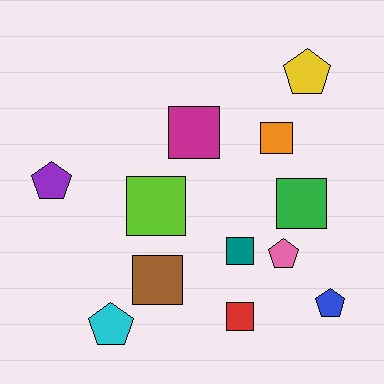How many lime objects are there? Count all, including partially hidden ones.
There is 1 lime object.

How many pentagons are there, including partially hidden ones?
There are 5 pentagons.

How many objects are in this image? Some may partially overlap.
There are 12 objects.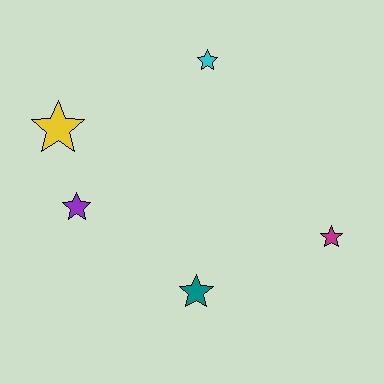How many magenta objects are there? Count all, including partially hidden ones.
There is 1 magenta object.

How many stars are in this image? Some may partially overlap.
There are 5 stars.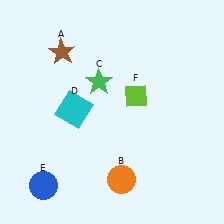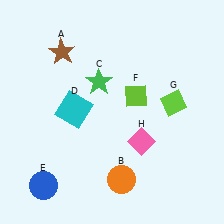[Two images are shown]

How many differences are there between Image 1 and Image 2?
There are 2 differences between the two images.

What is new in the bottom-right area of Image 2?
A pink diamond (H) was added in the bottom-right area of Image 2.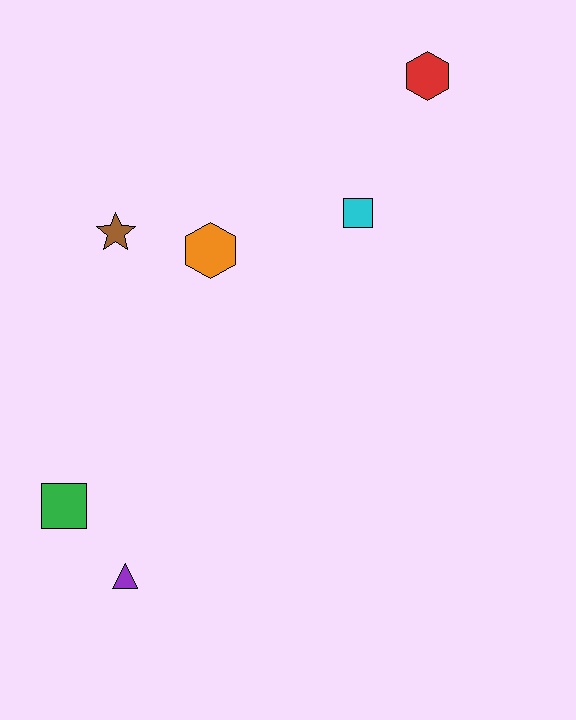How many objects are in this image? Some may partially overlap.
There are 6 objects.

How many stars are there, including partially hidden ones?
There is 1 star.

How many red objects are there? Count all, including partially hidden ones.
There is 1 red object.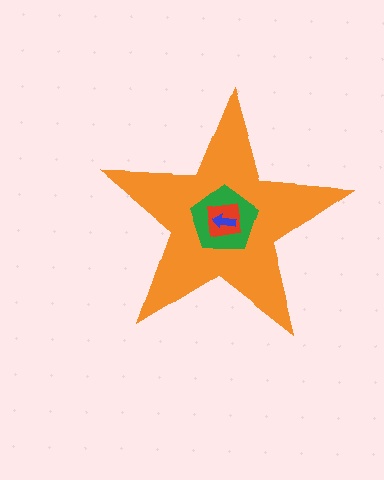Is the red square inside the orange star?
Yes.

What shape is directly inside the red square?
The blue arrow.